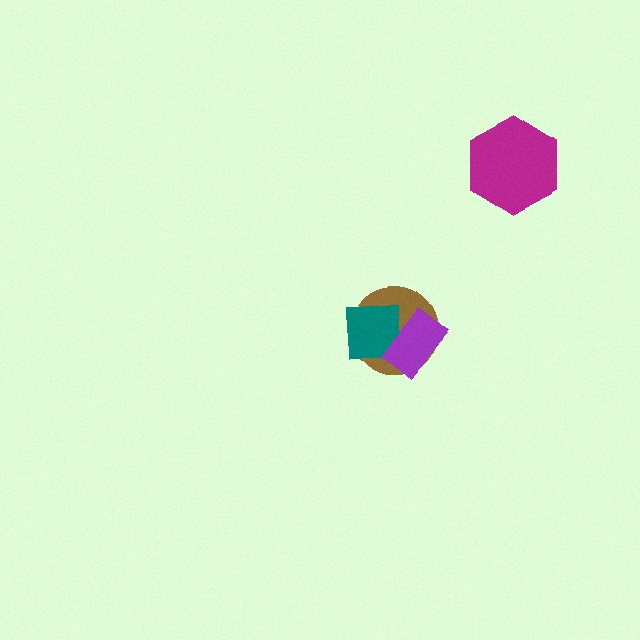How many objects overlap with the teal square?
2 objects overlap with the teal square.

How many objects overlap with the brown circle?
2 objects overlap with the brown circle.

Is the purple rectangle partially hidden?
No, no other shape covers it.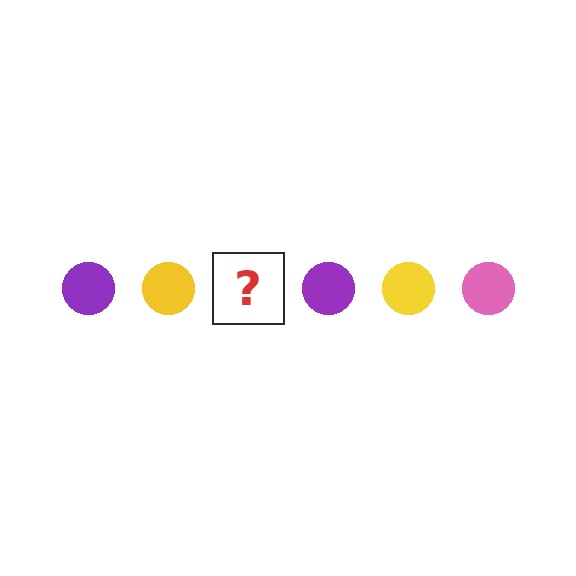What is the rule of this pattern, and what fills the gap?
The rule is that the pattern cycles through purple, yellow, pink circles. The gap should be filled with a pink circle.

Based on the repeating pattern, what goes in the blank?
The blank should be a pink circle.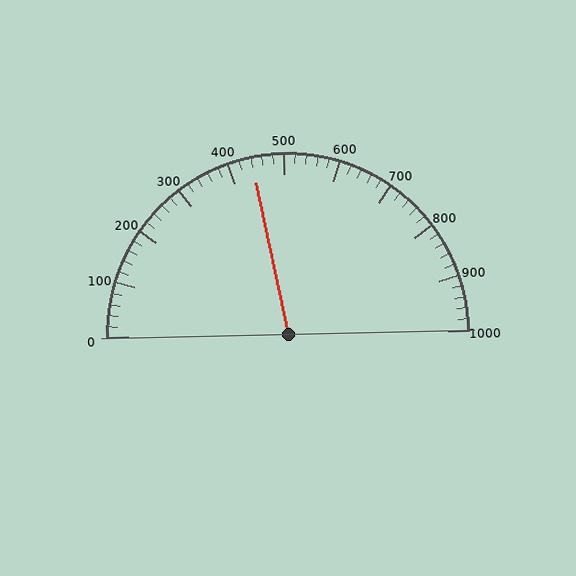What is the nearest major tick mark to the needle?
The nearest major tick mark is 400.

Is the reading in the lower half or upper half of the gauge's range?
The reading is in the lower half of the range (0 to 1000).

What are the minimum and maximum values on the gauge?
The gauge ranges from 0 to 1000.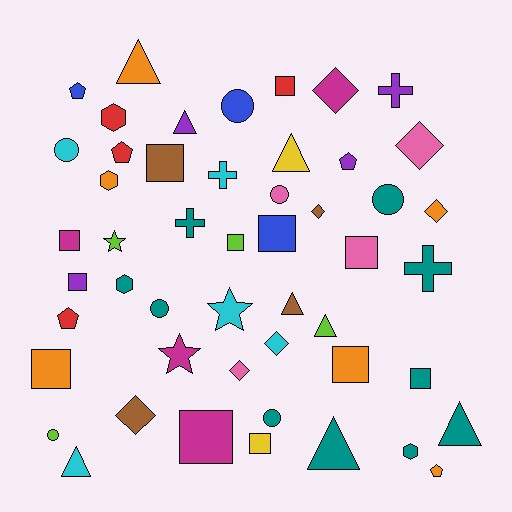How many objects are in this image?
There are 50 objects.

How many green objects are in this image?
There are no green objects.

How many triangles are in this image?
There are 8 triangles.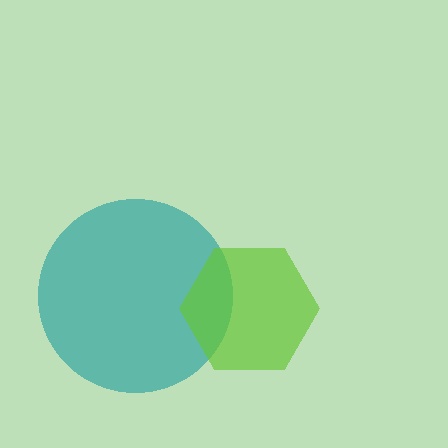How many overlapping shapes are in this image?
There are 2 overlapping shapes in the image.